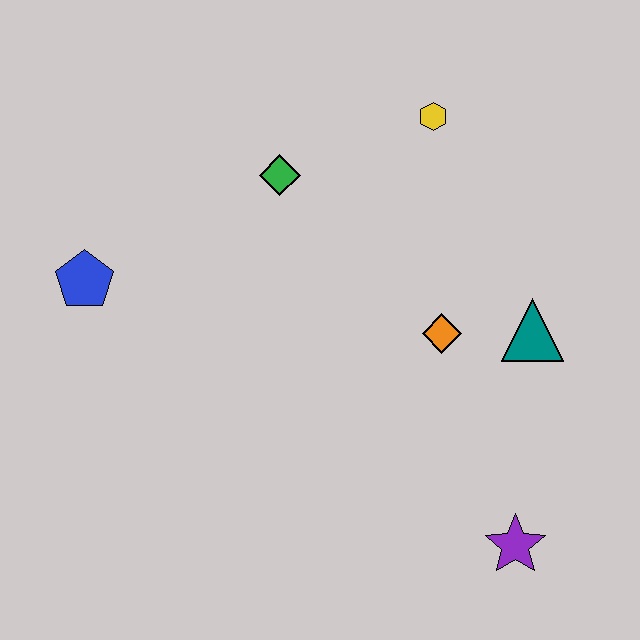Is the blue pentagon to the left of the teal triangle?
Yes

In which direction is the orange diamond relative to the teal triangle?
The orange diamond is to the left of the teal triangle.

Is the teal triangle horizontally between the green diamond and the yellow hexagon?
No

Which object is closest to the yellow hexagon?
The green diamond is closest to the yellow hexagon.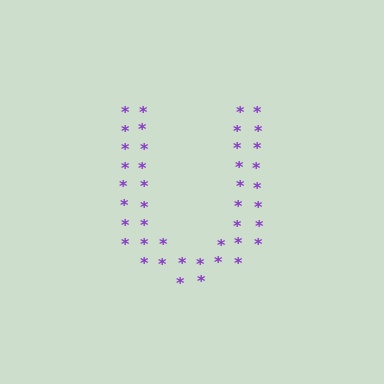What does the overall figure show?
The overall figure shows the letter U.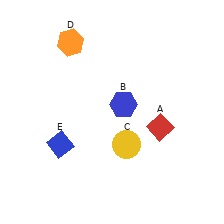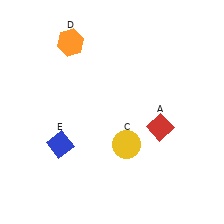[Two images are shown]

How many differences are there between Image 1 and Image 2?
There is 1 difference between the two images.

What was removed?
The blue hexagon (B) was removed in Image 2.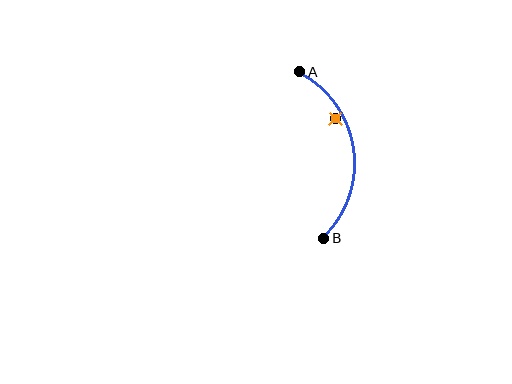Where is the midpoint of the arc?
The arc midpoint is the point on the curve farthest from the straight line joining A and B. It sits to the right of that line.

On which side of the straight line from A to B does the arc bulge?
The arc bulges to the right of the straight line connecting A and B.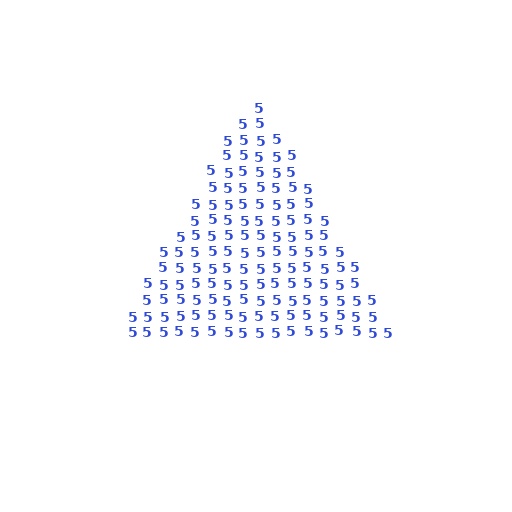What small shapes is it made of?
It is made of small digit 5's.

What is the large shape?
The large shape is a triangle.